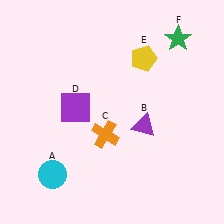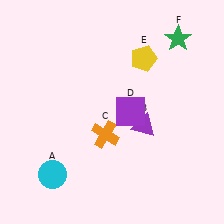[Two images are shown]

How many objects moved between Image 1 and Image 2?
1 object moved between the two images.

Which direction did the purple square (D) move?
The purple square (D) moved right.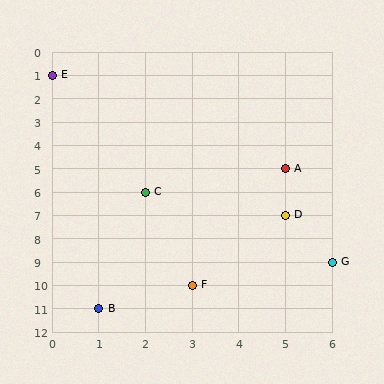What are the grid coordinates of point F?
Point F is at grid coordinates (3, 10).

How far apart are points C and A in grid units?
Points C and A are 3 columns and 1 row apart (about 3.2 grid units diagonally).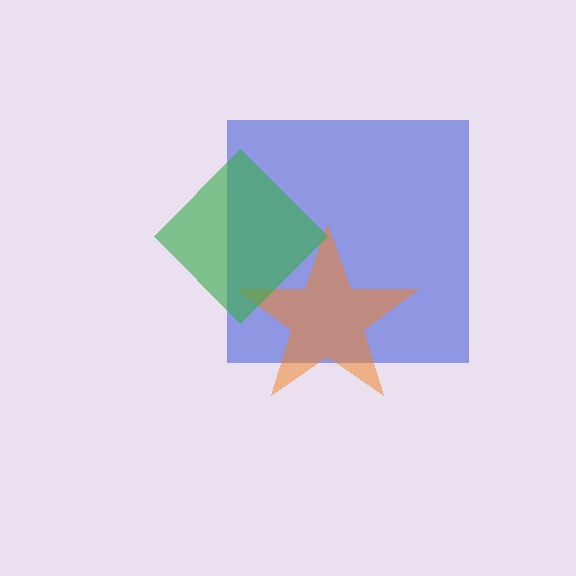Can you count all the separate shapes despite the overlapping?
Yes, there are 3 separate shapes.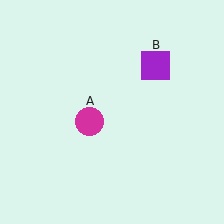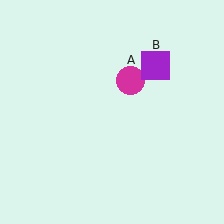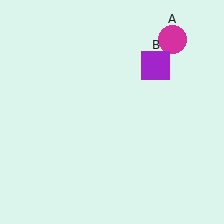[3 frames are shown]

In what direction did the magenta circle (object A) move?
The magenta circle (object A) moved up and to the right.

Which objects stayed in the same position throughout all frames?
Purple square (object B) remained stationary.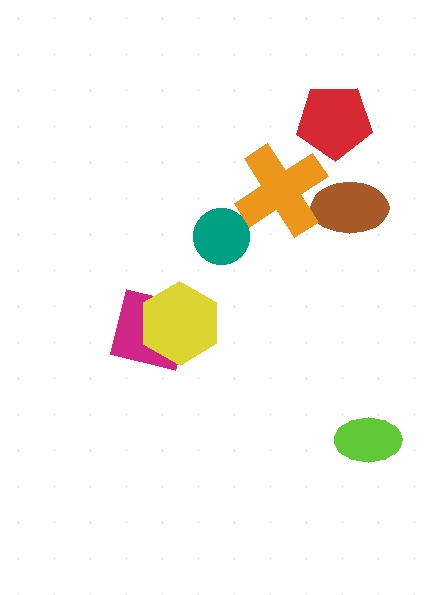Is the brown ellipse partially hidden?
Yes, it is partially covered by another shape.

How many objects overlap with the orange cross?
1 object overlaps with the orange cross.